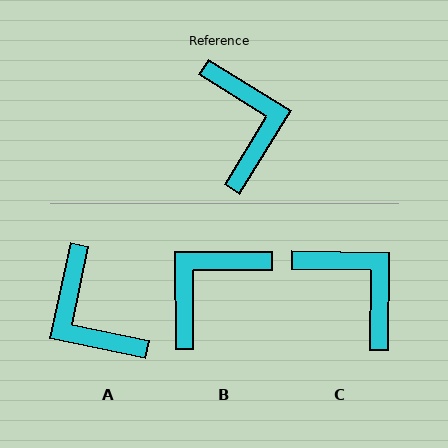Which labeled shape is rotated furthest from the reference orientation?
A, about 160 degrees away.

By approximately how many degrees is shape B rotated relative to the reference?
Approximately 122 degrees counter-clockwise.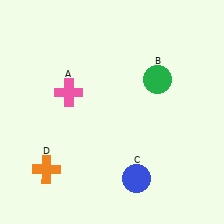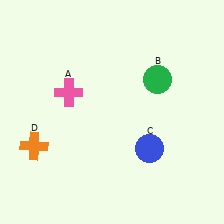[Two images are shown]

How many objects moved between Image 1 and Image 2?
2 objects moved between the two images.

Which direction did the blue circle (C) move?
The blue circle (C) moved up.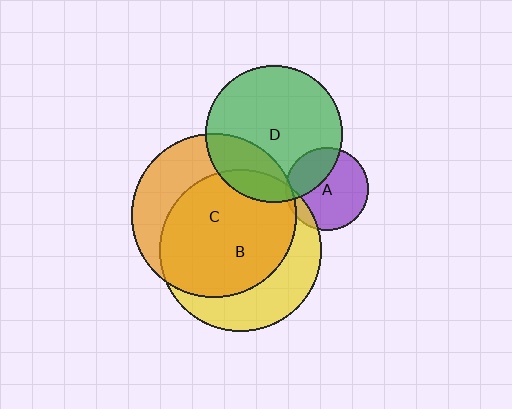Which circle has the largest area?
Circle C (orange).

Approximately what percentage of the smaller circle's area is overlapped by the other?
Approximately 25%.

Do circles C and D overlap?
Yes.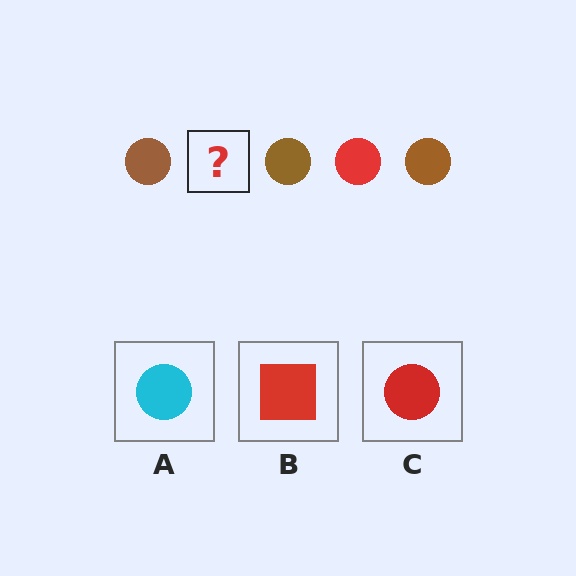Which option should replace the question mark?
Option C.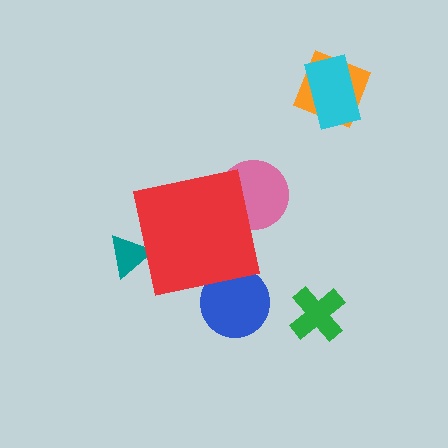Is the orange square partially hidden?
No, the orange square is fully visible.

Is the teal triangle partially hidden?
Yes, the teal triangle is partially hidden behind the red square.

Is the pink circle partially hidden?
Yes, the pink circle is partially hidden behind the red square.